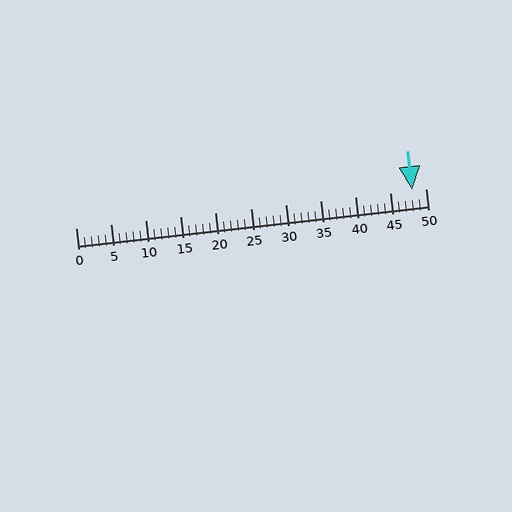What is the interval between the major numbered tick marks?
The major tick marks are spaced 5 units apart.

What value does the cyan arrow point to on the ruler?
The cyan arrow points to approximately 48.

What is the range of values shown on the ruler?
The ruler shows values from 0 to 50.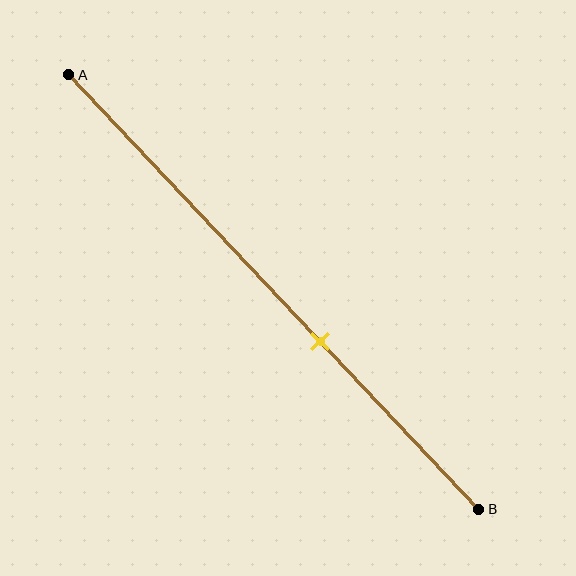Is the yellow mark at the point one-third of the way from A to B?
No, the mark is at about 60% from A, not at the 33% one-third point.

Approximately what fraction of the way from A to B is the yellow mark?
The yellow mark is approximately 60% of the way from A to B.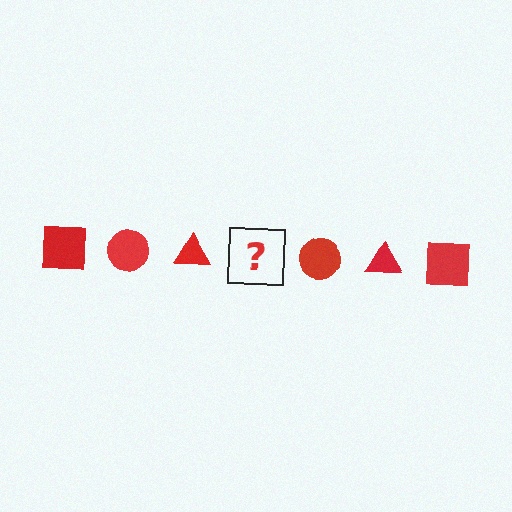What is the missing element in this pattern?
The missing element is a red square.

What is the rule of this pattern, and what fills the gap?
The rule is that the pattern cycles through square, circle, triangle shapes in red. The gap should be filled with a red square.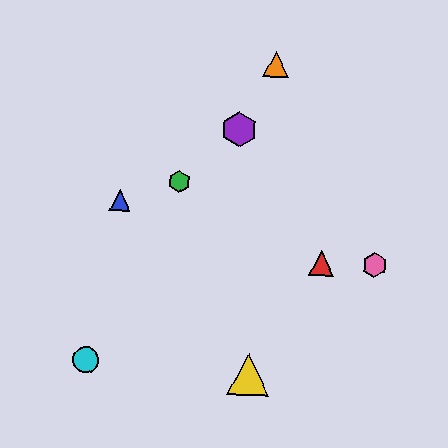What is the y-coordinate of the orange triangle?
The orange triangle is at y≈64.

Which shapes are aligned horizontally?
The red triangle, the pink hexagon are aligned horizontally.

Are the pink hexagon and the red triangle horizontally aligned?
Yes, both are at y≈265.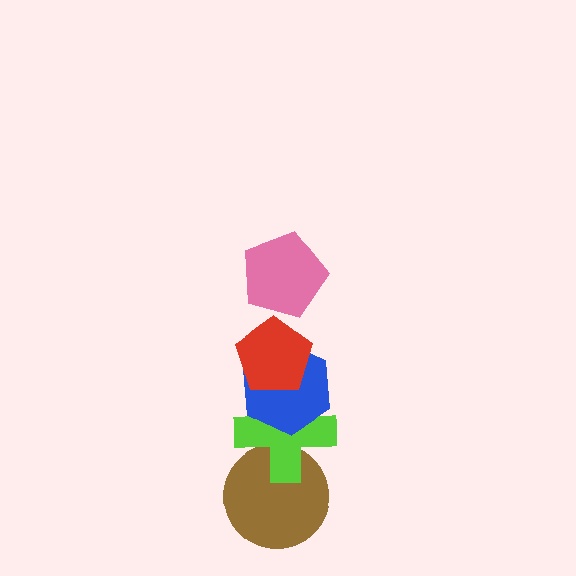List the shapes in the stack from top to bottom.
From top to bottom: the pink pentagon, the red pentagon, the blue hexagon, the lime cross, the brown circle.